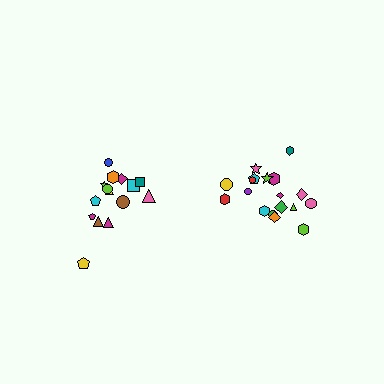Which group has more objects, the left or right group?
The right group.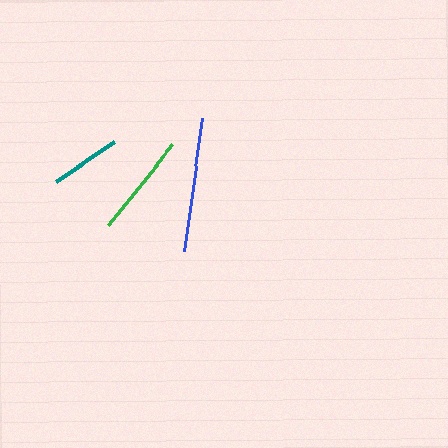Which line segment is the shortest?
The teal line is the shortest at approximately 72 pixels.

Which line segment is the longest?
The blue line is the longest at approximately 135 pixels.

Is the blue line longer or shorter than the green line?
The blue line is longer than the green line.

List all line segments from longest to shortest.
From longest to shortest: blue, green, teal.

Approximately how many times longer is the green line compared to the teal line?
The green line is approximately 1.4 times the length of the teal line.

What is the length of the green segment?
The green segment is approximately 103 pixels long.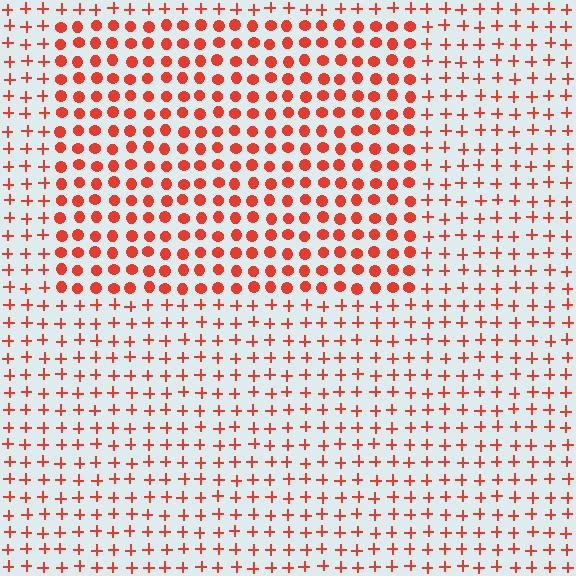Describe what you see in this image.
The image is filled with small red elements arranged in a uniform grid. A rectangle-shaped region contains circles, while the surrounding area contains plus signs. The boundary is defined purely by the change in element shape.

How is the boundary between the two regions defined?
The boundary is defined by a change in element shape: circles inside vs. plus signs outside. All elements share the same color and spacing.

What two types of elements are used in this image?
The image uses circles inside the rectangle region and plus signs outside it.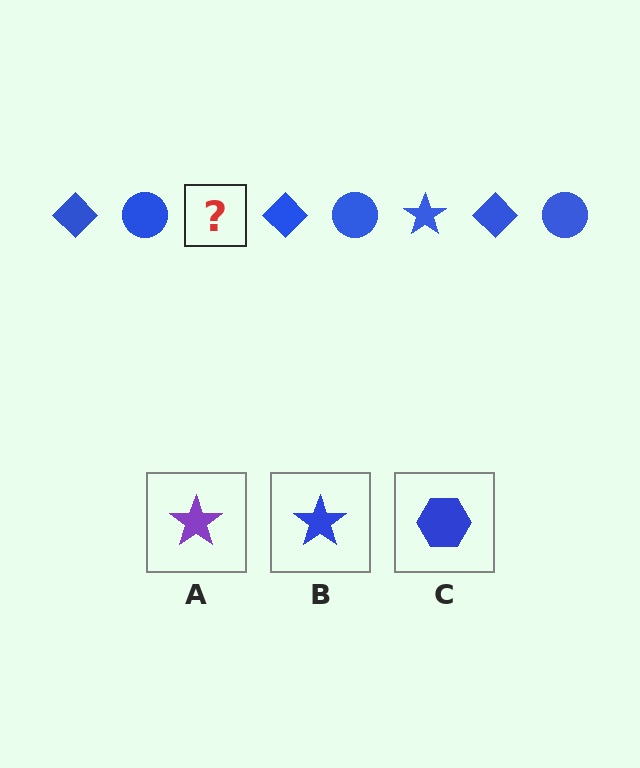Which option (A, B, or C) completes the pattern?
B.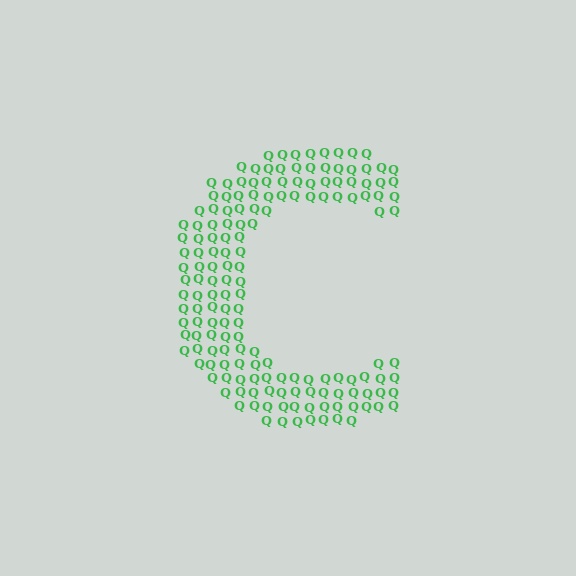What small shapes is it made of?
It is made of small letter Q's.